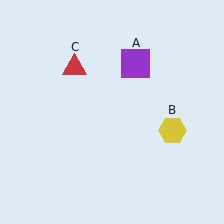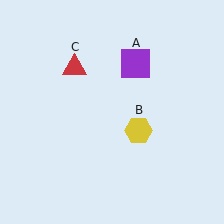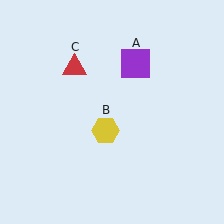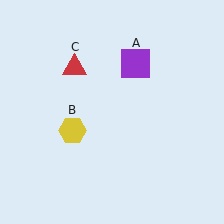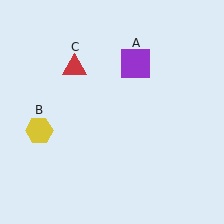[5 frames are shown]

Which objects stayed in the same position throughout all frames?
Purple square (object A) and red triangle (object C) remained stationary.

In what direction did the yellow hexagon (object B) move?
The yellow hexagon (object B) moved left.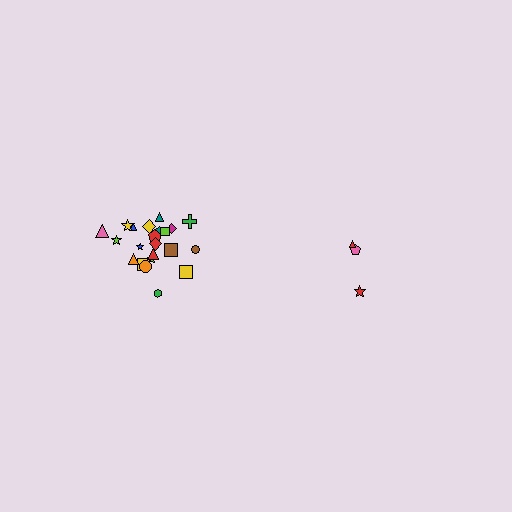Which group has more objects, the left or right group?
The left group.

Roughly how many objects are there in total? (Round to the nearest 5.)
Roughly 25 objects in total.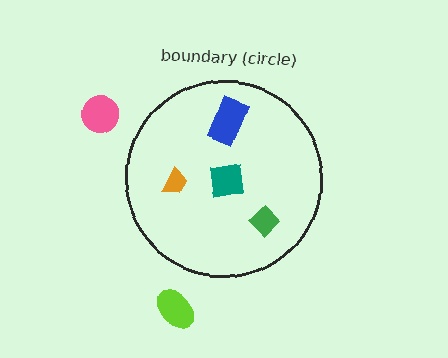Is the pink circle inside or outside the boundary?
Outside.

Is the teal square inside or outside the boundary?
Inside.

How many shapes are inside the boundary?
4 inside, 2 outside.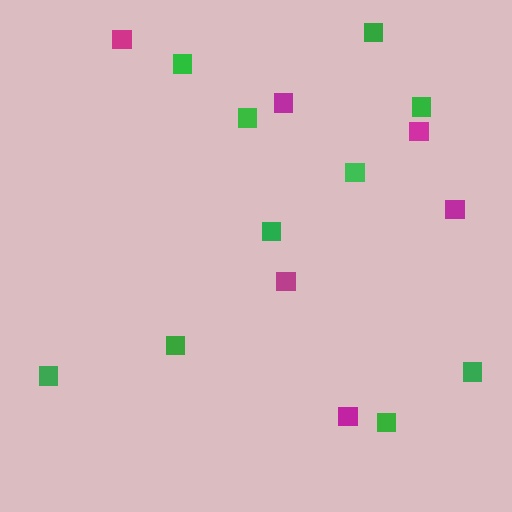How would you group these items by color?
There are 2 groups: one group of magenta squares (6) and one group of green squares (10).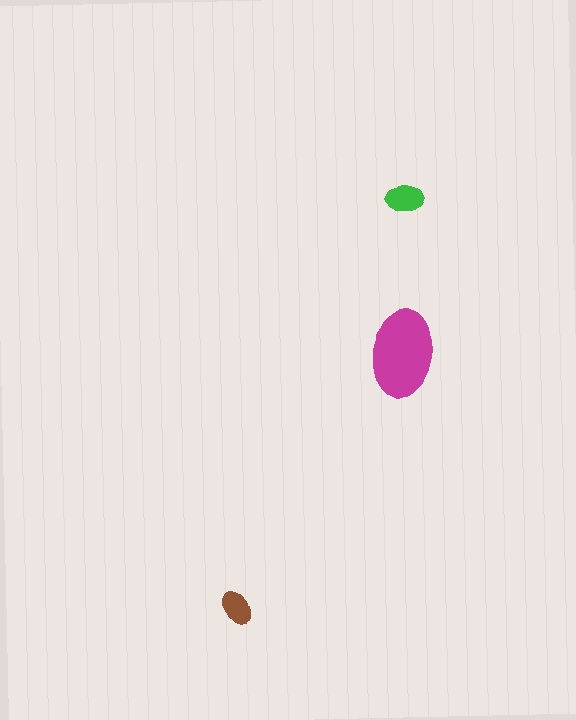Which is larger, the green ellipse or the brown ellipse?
The green one.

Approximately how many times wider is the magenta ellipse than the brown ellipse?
About 2.5 times wider.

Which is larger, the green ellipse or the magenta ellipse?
The magenta one.